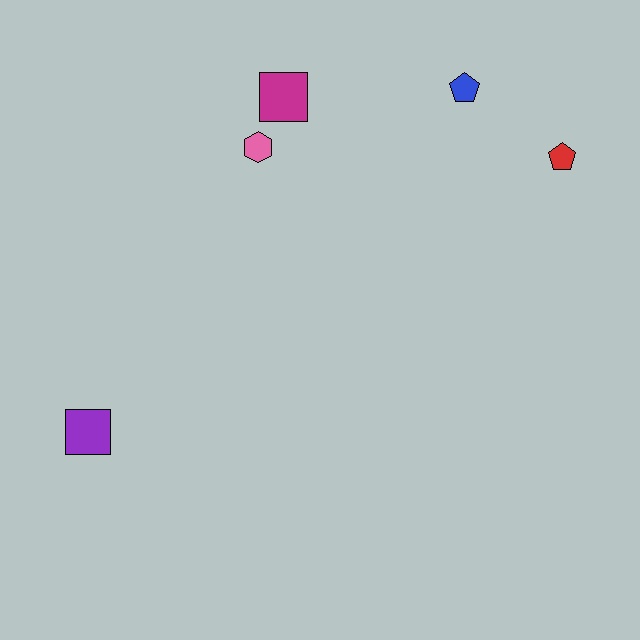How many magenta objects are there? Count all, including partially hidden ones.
There is 1 magenta object.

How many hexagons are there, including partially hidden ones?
There is 1 hexagon.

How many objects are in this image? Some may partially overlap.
There are 5 objects.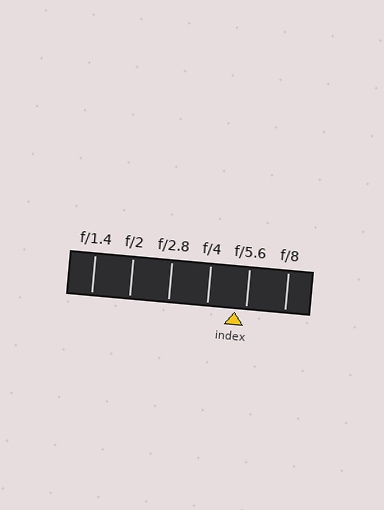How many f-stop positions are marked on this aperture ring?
There are 6 f-stop positions marked.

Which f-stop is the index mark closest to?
The index mark is closest to f/5.6.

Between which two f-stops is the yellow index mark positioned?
The index mark is between f/4 and f/5.6.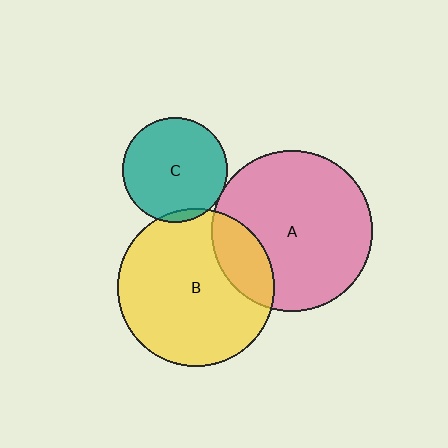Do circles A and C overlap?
Yes.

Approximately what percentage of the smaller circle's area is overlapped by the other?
Approximately 5%.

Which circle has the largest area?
Circle A (pink).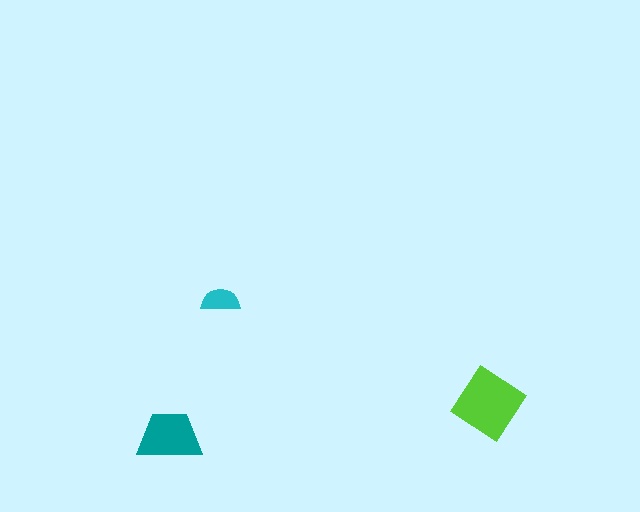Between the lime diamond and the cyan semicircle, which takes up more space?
The lime diamond.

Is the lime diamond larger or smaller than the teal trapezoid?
Larger.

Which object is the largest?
The lime diamond.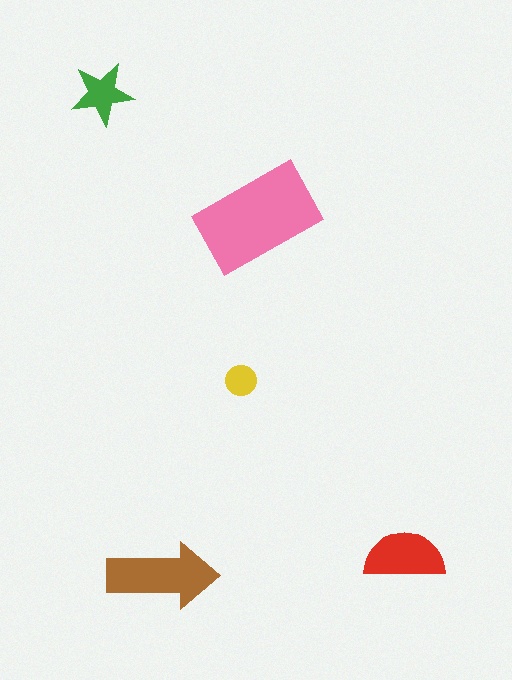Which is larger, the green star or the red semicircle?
The red semicircle.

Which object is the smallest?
The yellow circle.